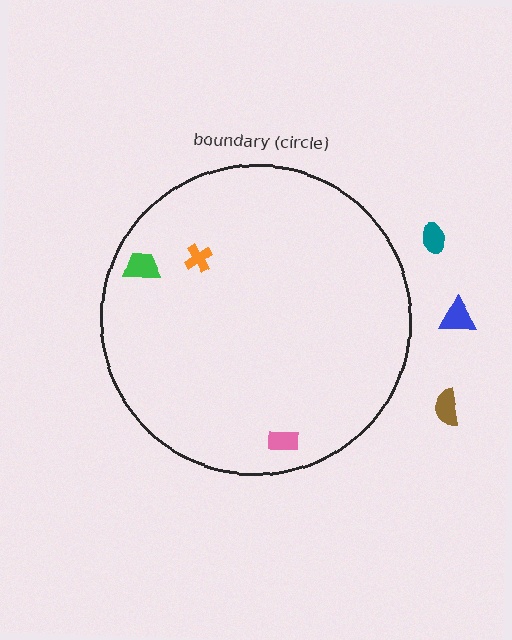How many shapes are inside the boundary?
3 inside, 3 outside.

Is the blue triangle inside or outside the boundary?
Outside.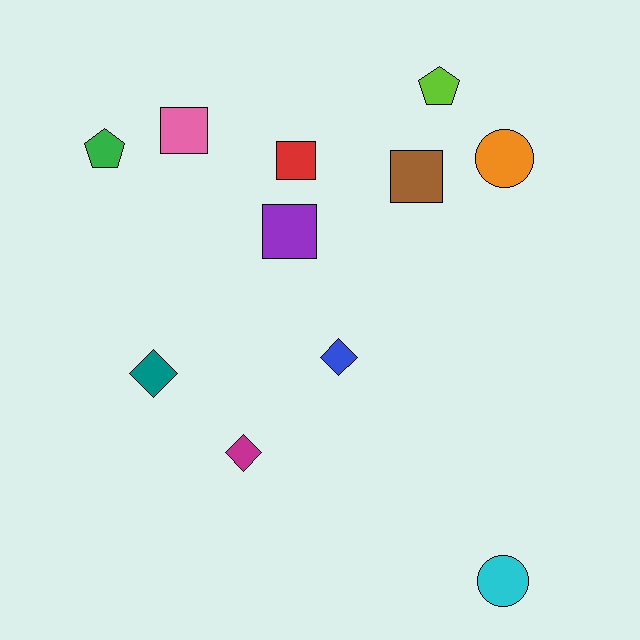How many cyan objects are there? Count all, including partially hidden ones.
There is 1 cyan object.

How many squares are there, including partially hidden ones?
There are 4 squares.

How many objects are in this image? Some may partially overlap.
There are 11 objects.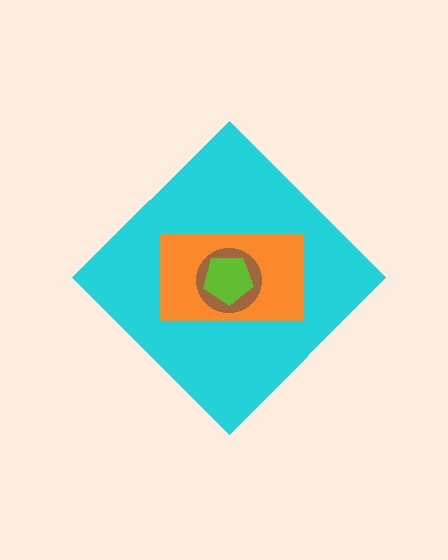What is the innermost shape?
The lime pentagon.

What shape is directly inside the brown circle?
The lime pentagon.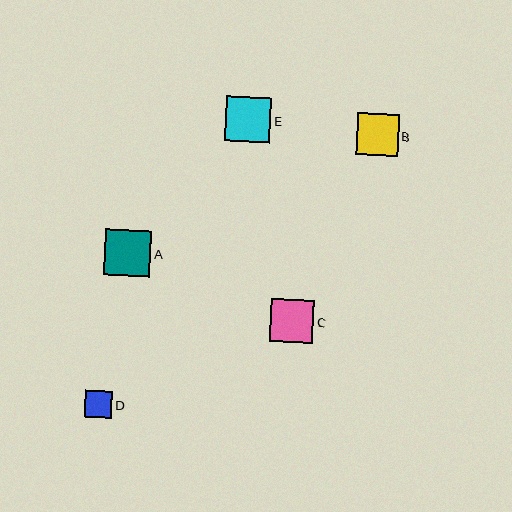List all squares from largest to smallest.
From largest to smallest: A, E, C, B, D.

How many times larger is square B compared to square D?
Square B is approximately 1.6 times the size of square D.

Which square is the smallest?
Square D is the smallest with a size of approximately 27 pixels.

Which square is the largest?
Square A is the largest with a size of approximately 46 pixels.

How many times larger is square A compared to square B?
Square A is approximately 1.1 times the size of square B.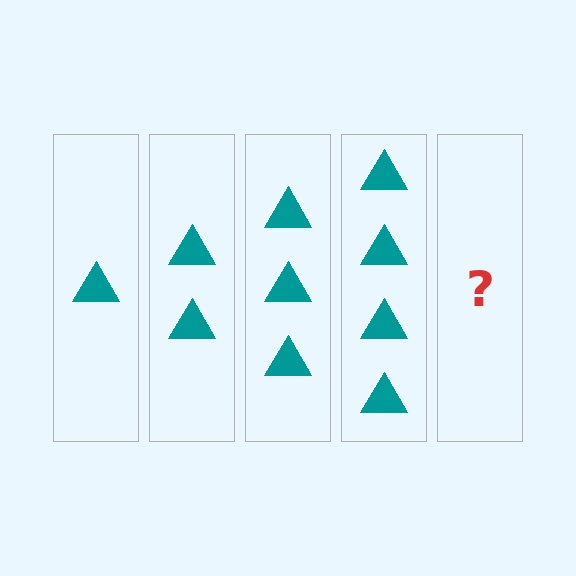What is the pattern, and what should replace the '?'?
The pattern is that each step adds one more triangle. The '?' should be 5 triangles.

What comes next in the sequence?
The next element should be 5 triangles.